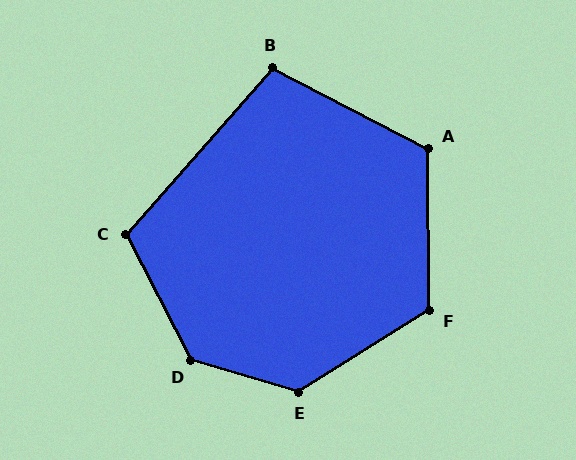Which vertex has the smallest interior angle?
B, at approximately 104 degrees.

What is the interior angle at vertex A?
Approximately 117 degrees (obtuse).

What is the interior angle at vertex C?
Approximately 111 degrees (obtuse).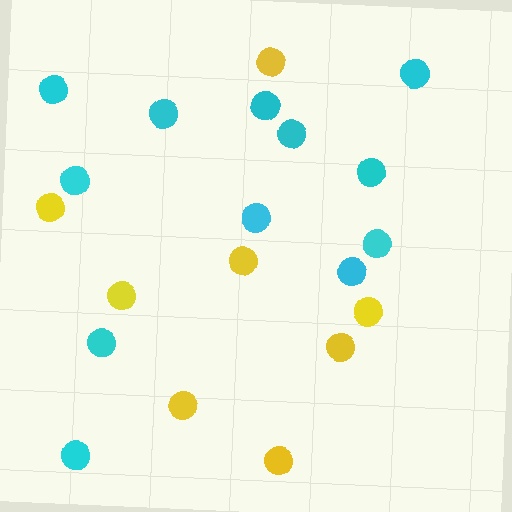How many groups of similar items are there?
There are 2 groups: one group of yellow circles (8) and one group of cyan circles (12).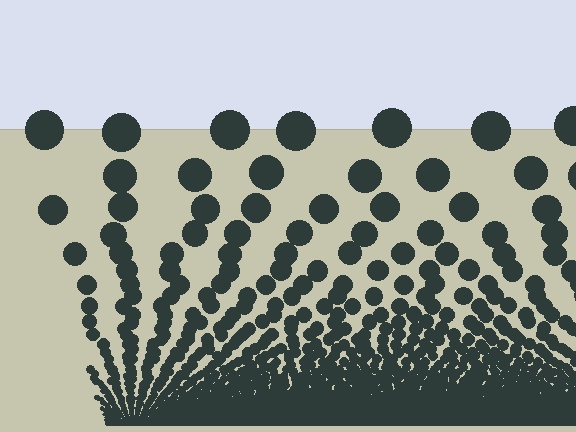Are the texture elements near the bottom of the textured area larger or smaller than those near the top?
Smaller. The gradient is inverted — elements near the bottom are smaller and denser.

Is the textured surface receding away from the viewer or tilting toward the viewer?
The surface appears to tilt toward the viewer. Texture elements get larger and sparser toward the top.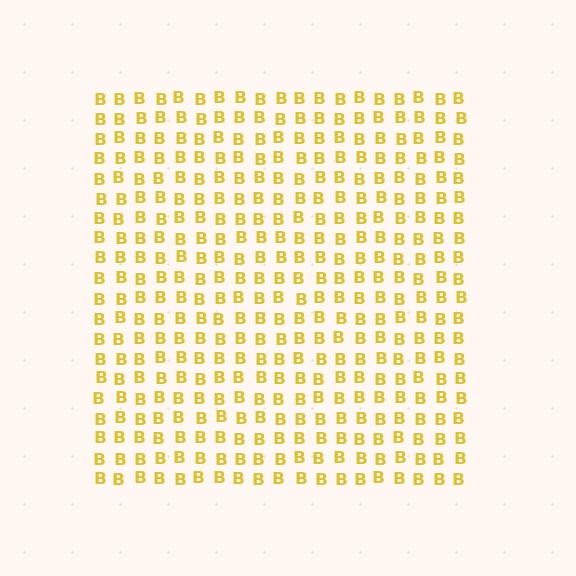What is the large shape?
The large shape is a square.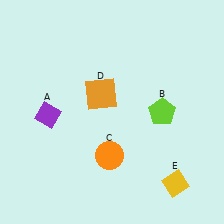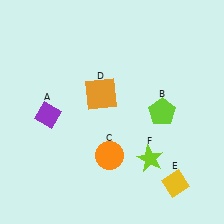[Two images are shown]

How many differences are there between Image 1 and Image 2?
There is 1 difference between the two images.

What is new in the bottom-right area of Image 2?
A lime star (F) was added in the bottom-right area of Image 2.